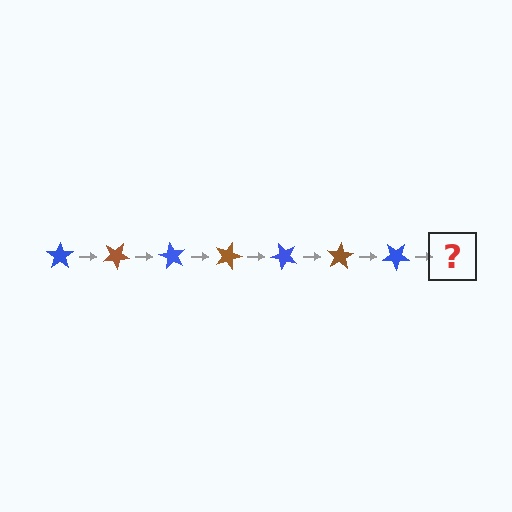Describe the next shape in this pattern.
It should be a brown star, rotated 210 degrees from the start.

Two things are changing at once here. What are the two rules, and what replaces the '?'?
The two rules are that it rotates 30 degrees each step and the color cycles through blue and brown. The '?' should be a brown star, rotated 210 degrees from the start.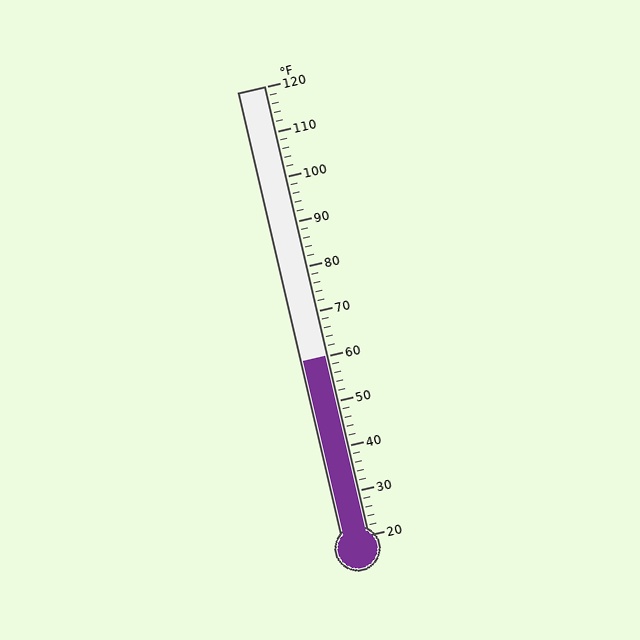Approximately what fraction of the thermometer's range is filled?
The thermometer is filled to approximately 40% of its range.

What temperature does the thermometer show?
The thermometer shows approximately 60°F.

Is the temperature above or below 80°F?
The temperature is below 80°F.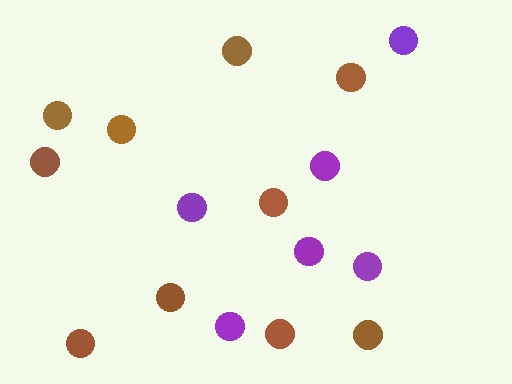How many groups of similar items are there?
There are 2 groups: one group of purple circles (6) and one group of brown circles (10).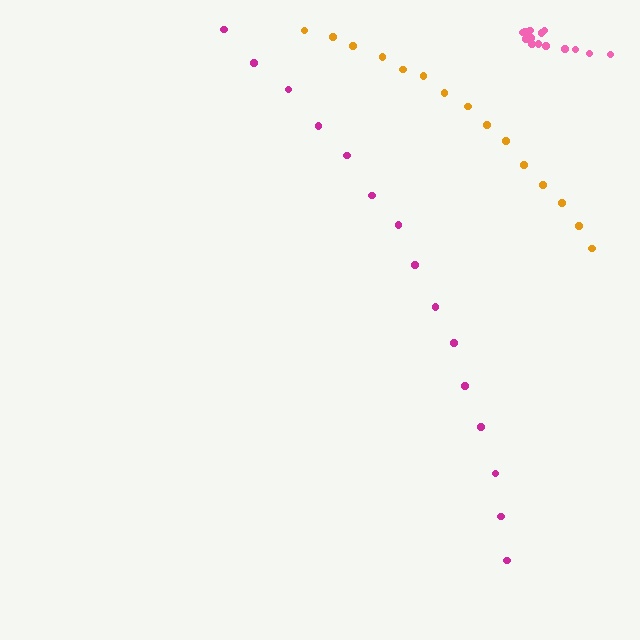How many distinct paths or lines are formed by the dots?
There are 3 distinct paths.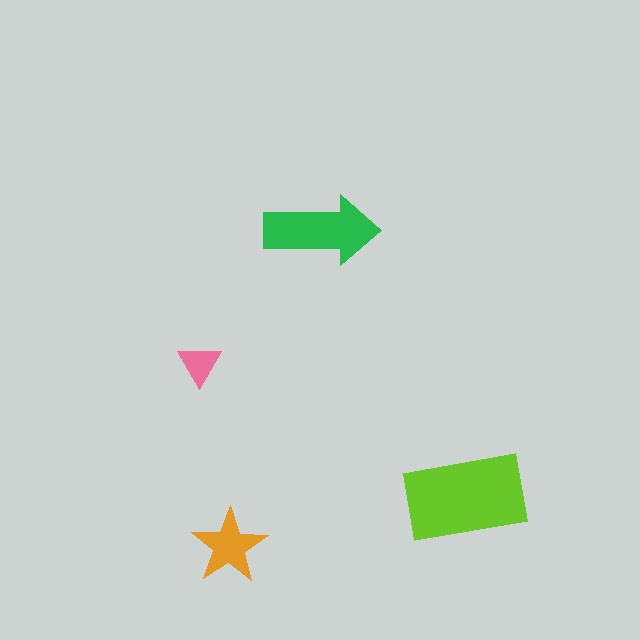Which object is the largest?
The lime rectangle.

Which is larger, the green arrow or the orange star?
The green arrow.